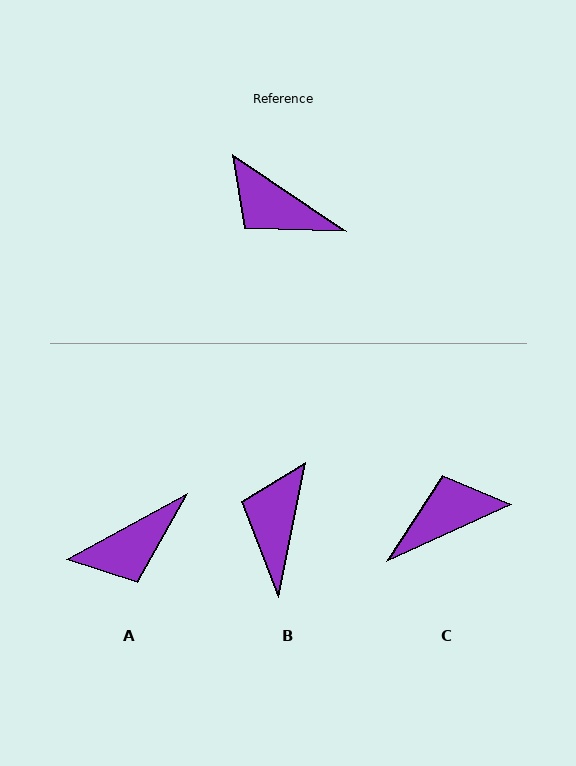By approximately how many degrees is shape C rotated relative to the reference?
Approximately 121 degrees clockwise.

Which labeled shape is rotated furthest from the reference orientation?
C, about 121 degrees away.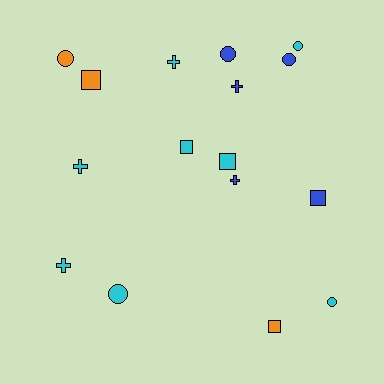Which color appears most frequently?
Cyan, with 8 objects.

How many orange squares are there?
There are 2 orange squares.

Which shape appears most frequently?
Circle, with 6 objects.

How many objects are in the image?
There are 16 objects.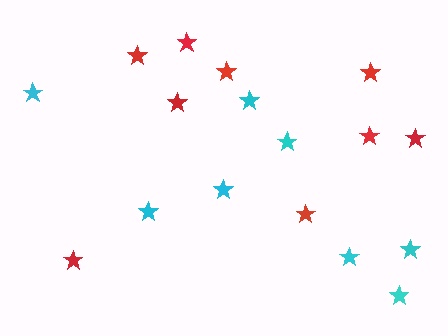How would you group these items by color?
There are 2 groups: one group of red stars (9) and one group of cyan stars (8).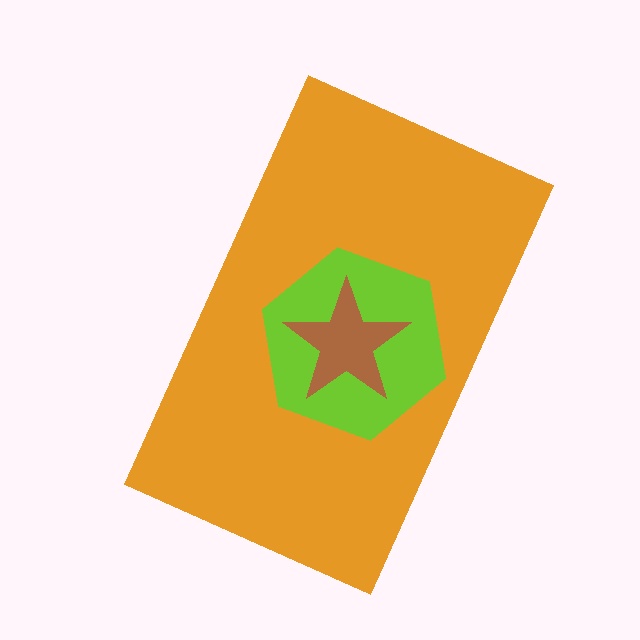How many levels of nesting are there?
3.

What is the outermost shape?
The orange rectangle.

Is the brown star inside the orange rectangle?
Yes.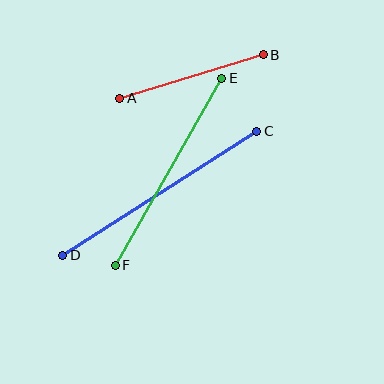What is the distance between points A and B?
The distance is approximately 150 pixels.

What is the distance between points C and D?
The distance is approximately 230 pixels.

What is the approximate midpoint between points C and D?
The midpoint is at approximately (160, 193) pixels.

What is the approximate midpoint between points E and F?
The midpoint is at approximately (169, 172) pixels.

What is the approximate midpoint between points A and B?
The midpoint is at approximately (191, 77) pixels.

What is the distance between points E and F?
The distance is approximately 215 pixels.